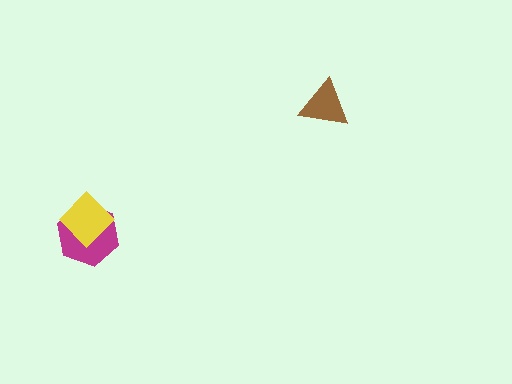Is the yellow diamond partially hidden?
No, no other shape covers it.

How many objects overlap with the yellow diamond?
1 object overlaps with the yellow diamond.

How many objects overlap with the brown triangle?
0 objects overlap with the brown triangle.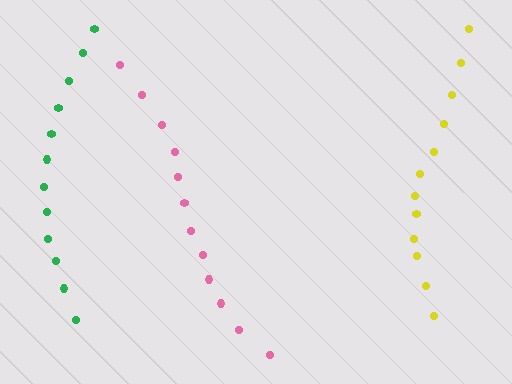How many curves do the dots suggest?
There are 3 distinct paths.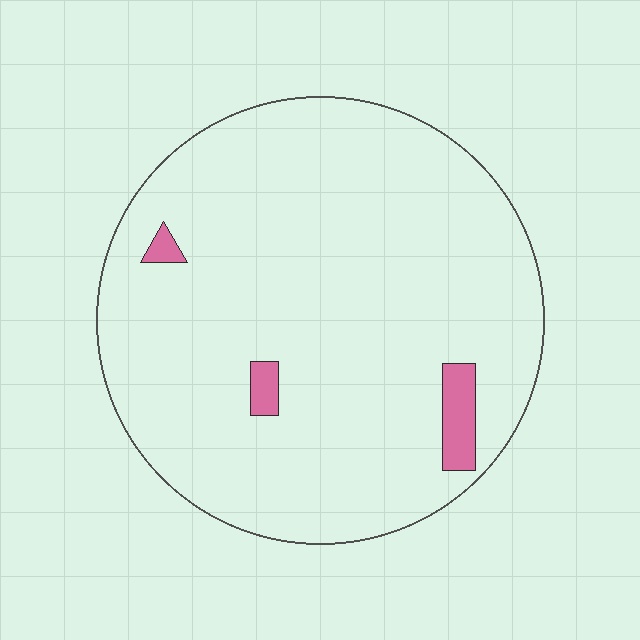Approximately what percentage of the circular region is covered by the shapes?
Approximately 5%.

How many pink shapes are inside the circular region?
3.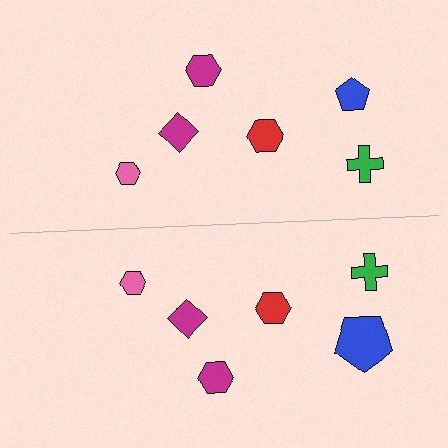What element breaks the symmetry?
The blue pentagon on the bottom side has a different size than its mirror counterpart.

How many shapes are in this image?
There are 12 shapes in this image.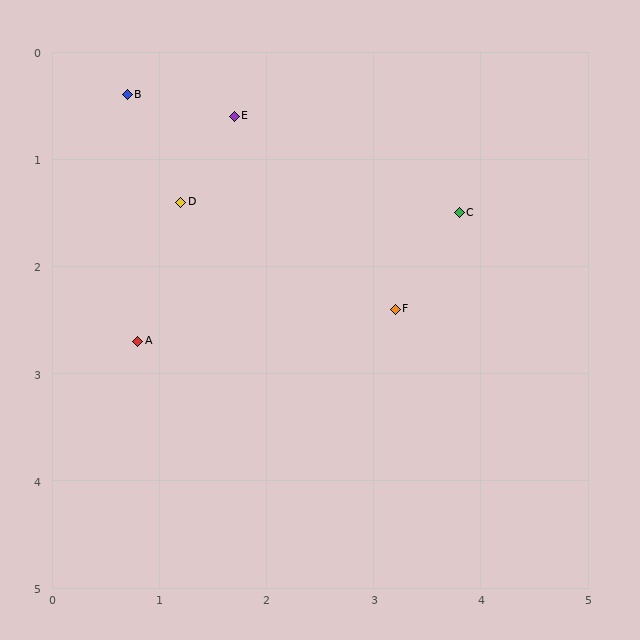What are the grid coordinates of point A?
Point A is at approximately (0.8, 2.7).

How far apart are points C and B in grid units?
Points C and B are about 3.3 grid units apart.